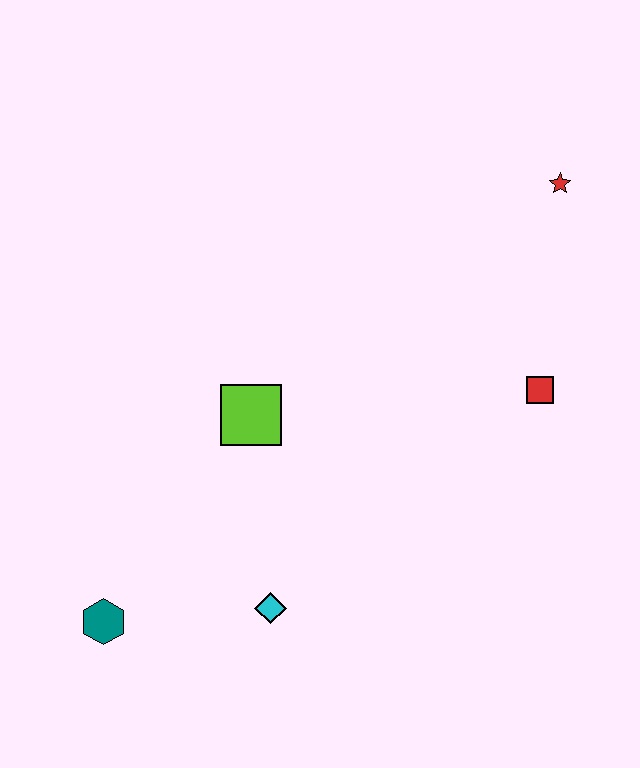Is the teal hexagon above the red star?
No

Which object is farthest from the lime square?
The red star is farthest from the lime square.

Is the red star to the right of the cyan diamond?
Yes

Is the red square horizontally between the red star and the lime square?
Yes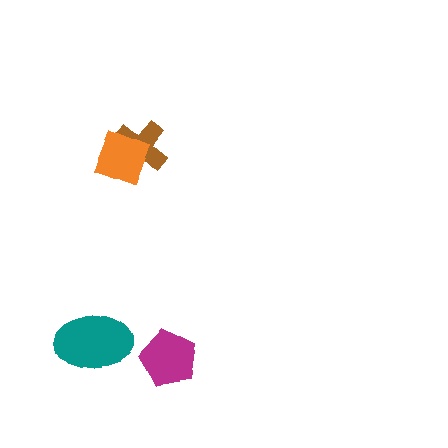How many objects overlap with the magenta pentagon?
0 objects overlap with the magenta pentagon.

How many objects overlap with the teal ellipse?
0 objects overlap with the teal ellipse.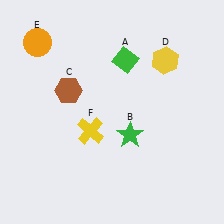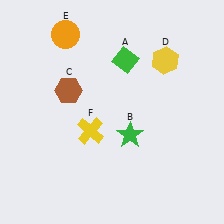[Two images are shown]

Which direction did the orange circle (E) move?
The orange circle (E) moved right.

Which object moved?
The orange circle (E) moved right.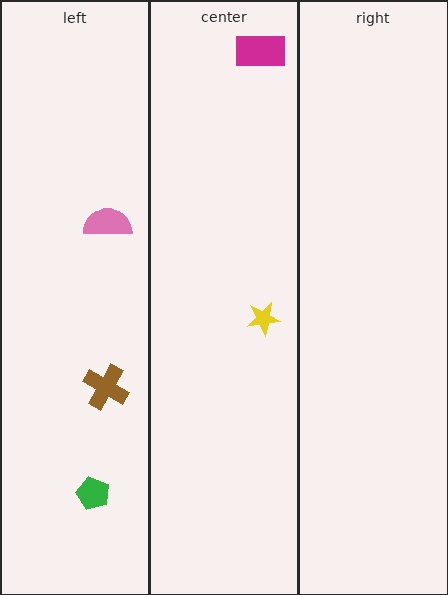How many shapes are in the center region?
2.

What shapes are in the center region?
The yellow star, the magenta rectangle.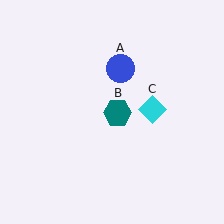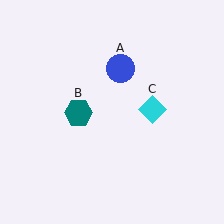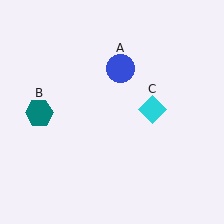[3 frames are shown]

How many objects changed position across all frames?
1 object changed position: teal hexagon (object B).